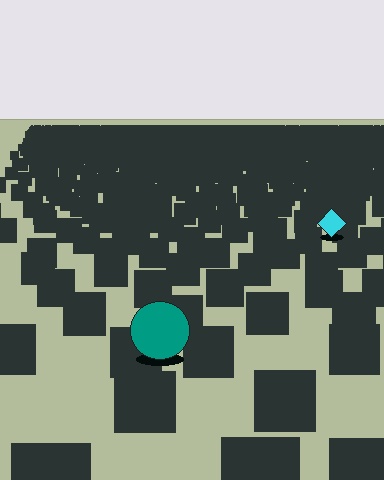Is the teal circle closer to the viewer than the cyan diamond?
Yes. The teal circle is closer — you can tell from the texture gradient: the ground texture is coarser near it.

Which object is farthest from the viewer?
The cyan diamond is farthest from the viewer. It appears smaller and the ground texture around it is denser.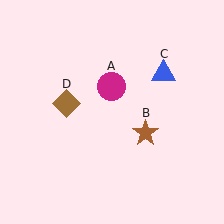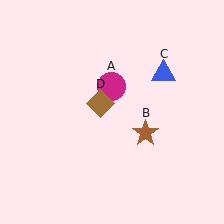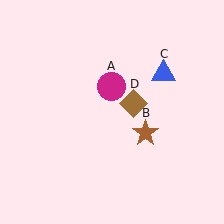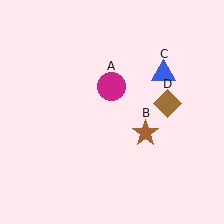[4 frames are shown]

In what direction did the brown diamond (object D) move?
The brown diamond (object D) moved right.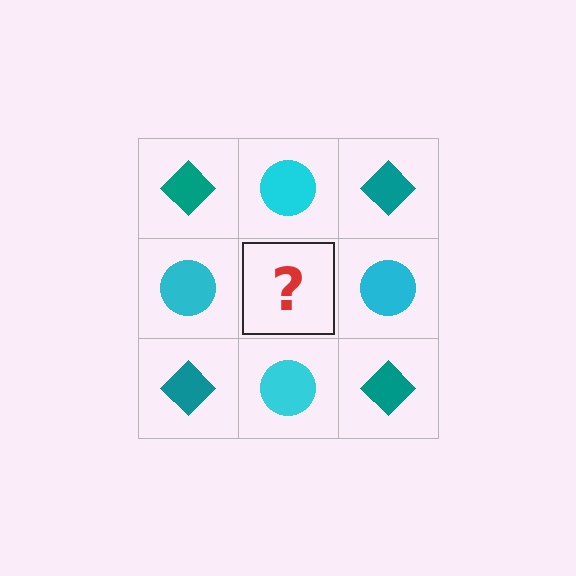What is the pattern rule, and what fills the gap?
The rule is that it alternates teal diamond and cyan circle in a checkerboard pattern. The gap should be filled with a teal diamond.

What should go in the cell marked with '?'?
The missing cell should contain a teal diamond.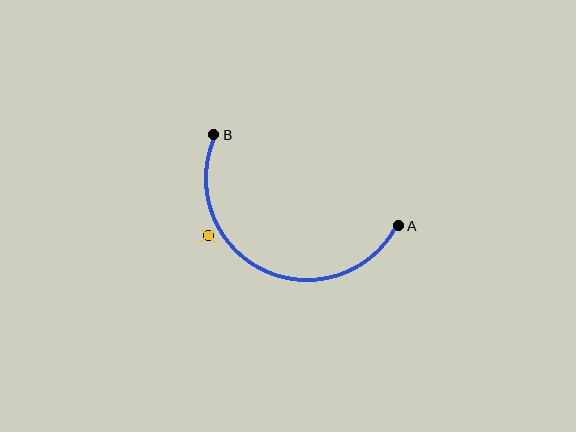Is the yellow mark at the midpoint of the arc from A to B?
No — the yellow mark does not lie on the arc at all. It sits slightly outside the curve.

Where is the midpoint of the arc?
The arc midpoint is the point on the curve farthest from the straight line joining A and B. It sits below that line.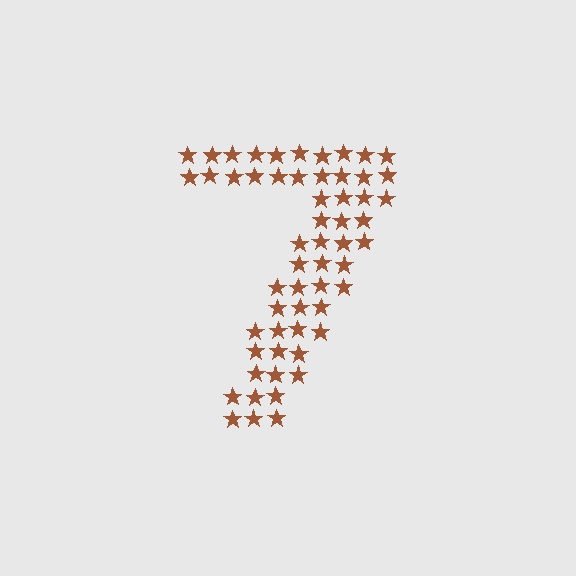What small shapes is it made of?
It is made of small stars.